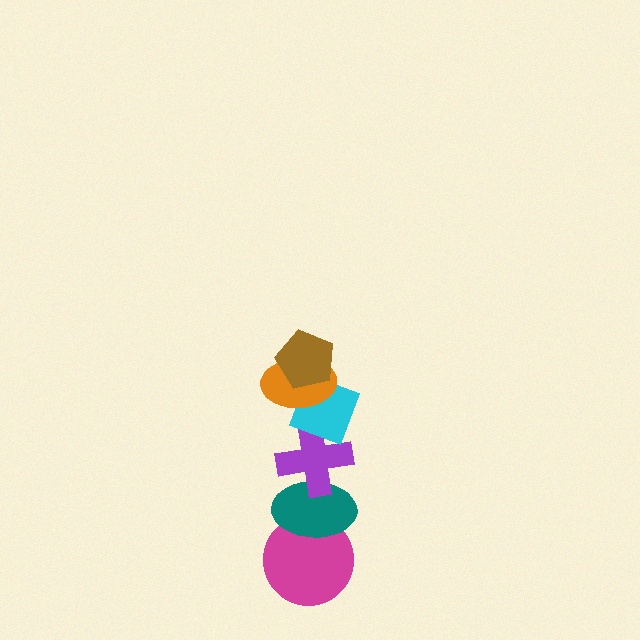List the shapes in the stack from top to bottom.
From top to bottom: the brown pentagon, the orange ellipse, the cyan diamond, the purple cross, the teal ellipse, the magenta circle.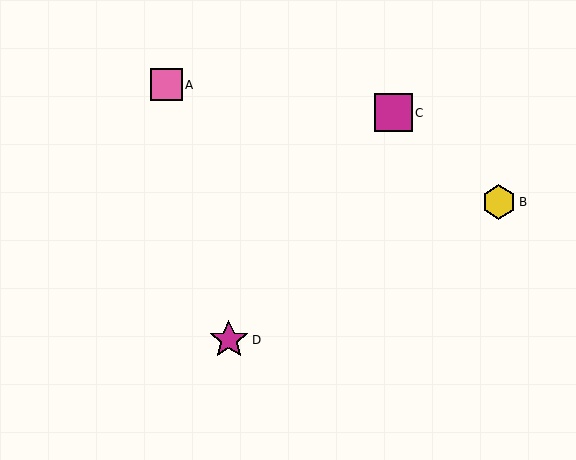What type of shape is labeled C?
Shape C is a magenta square.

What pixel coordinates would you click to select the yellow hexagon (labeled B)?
Click at (499, 202) to select the yellow hexagon B.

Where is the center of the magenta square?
The center of the magenta square is at (393, 113).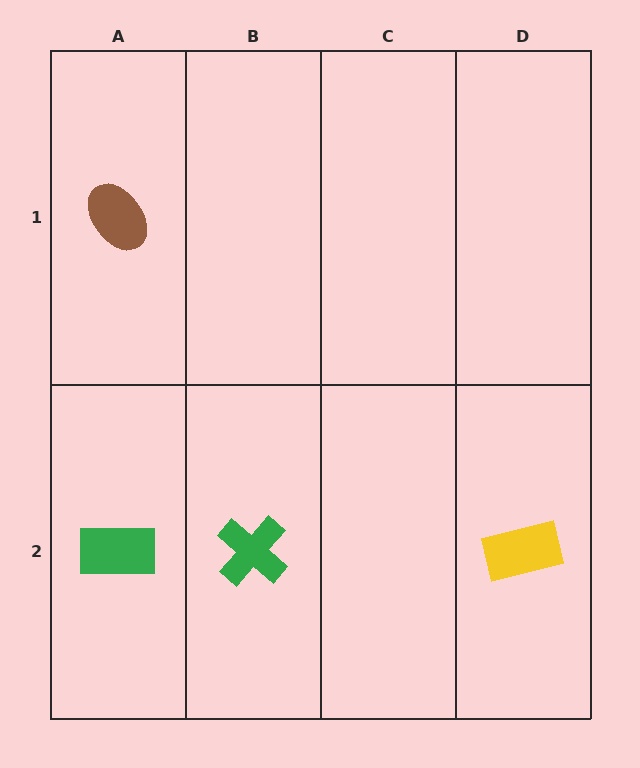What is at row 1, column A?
A brown ellipse.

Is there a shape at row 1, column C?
No, that cell is empty.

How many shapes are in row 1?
1 shape.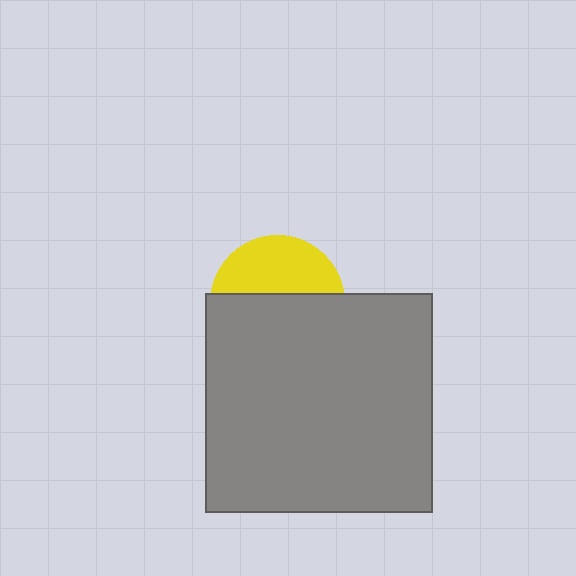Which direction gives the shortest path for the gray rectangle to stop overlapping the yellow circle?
Moving down gives the shortest separation.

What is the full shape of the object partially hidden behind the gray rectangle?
The partially hidden object is a yellow circle.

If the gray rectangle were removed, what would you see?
You would see the complete yellow circle.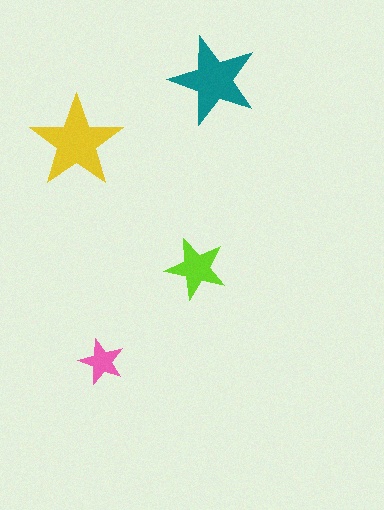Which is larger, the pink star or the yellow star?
The yellow one.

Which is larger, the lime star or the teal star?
The teal one.